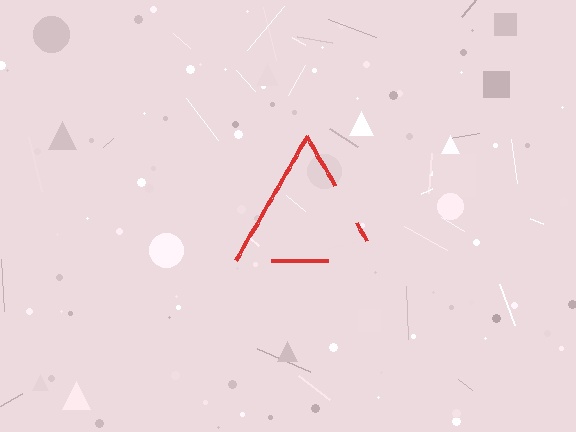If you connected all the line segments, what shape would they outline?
They would outline a triangle.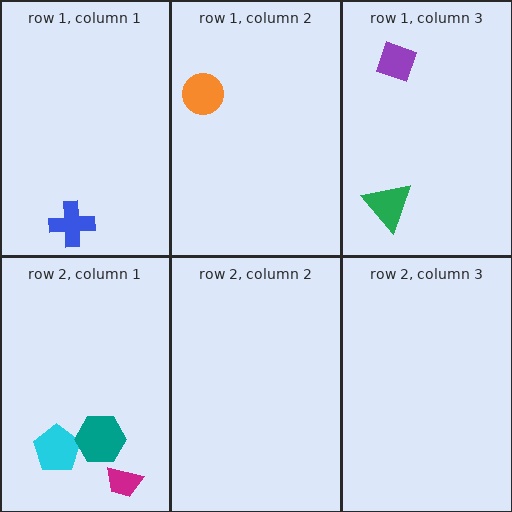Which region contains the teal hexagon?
The row 2, column 1 region.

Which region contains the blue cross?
The row 1, column 1 region.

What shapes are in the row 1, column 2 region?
The orange circle.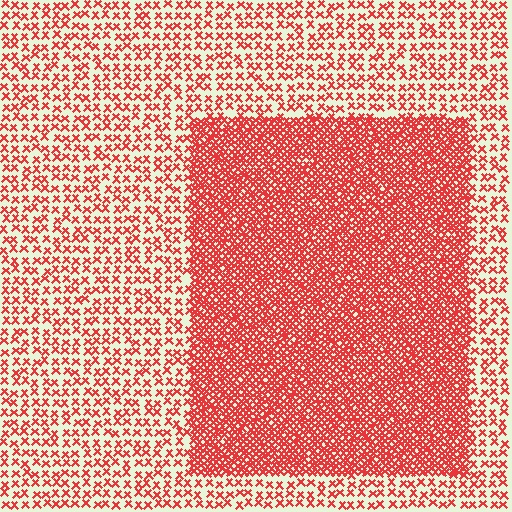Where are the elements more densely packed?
The elements are more densely packed inside the rectangle boundary.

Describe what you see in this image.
The image contains small red elements arranged at two different densities. A rectangle-shaped region is visible where the elements are more densely packed than the surrounding area.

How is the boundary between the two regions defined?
The boundary is defined by a change in element density (approximately 2.7x ratio). All elements are the same color, size, and shape.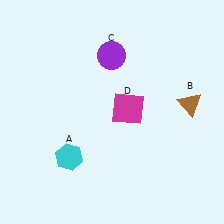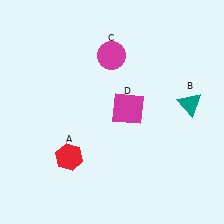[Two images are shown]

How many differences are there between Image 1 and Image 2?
There are 3 differences between the two images.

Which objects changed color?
A changed from cyan to red. B changed from brown to teal. C changed from purple to magenta.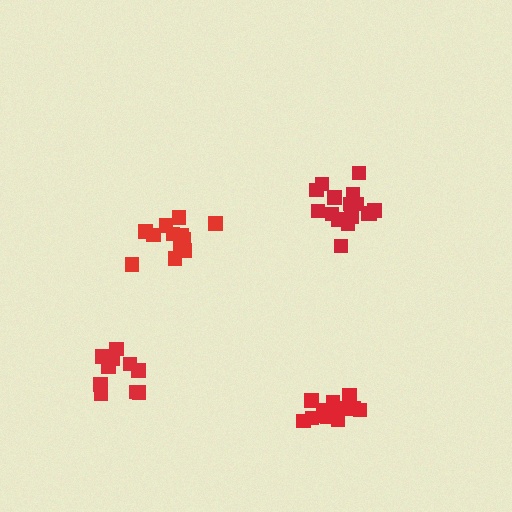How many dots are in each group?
Group 1: 13 dots, Group 2: 14 dots, Group 3: 10 dots, Group 4: 16 dots (53 total).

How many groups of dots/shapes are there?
There are 4 groups.